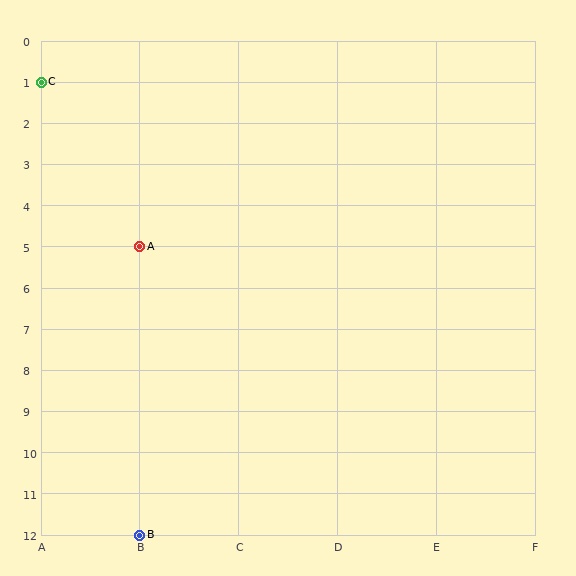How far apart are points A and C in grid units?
Points A and C are 1 column and 4 rows apart (about 4.1 grid units diagonally).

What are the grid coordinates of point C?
Point C is at grid coordinates (A, 1).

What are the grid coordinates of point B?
Point B is at grid coordinates (B, 12).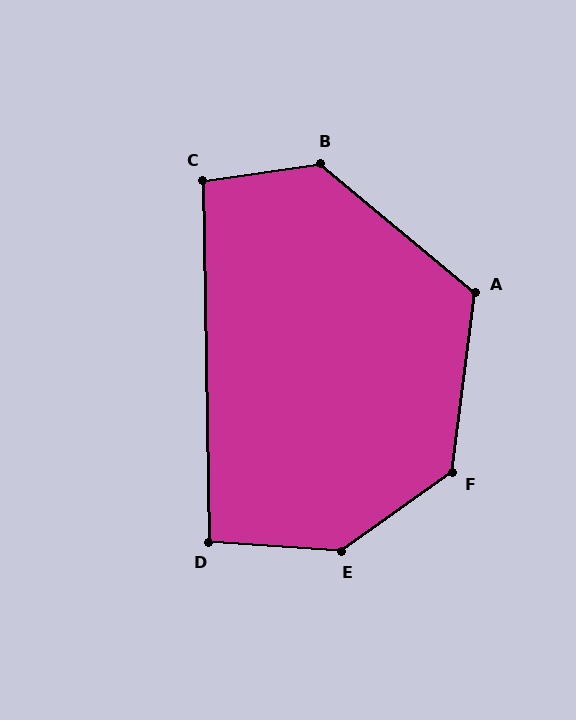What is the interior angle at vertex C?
Approximately 97 degrees (obtuse).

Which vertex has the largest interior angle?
E, at approximately 140 degrees.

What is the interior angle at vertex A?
Approximately 123 degrees (obtuse).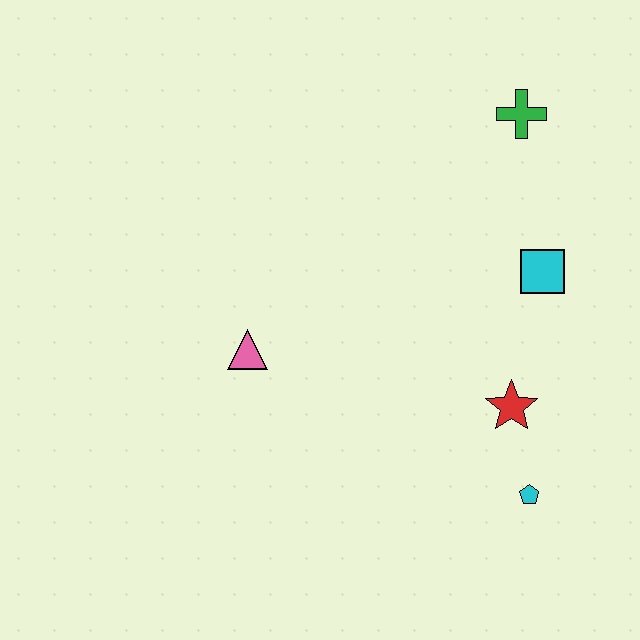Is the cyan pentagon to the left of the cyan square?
Yes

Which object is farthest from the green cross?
The cyan pentagon is farthest from the green cross.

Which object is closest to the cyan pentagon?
The red star is closest to the cyan pentagon.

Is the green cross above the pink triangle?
Yes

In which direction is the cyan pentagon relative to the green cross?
The cyan pentagon is below the green cross.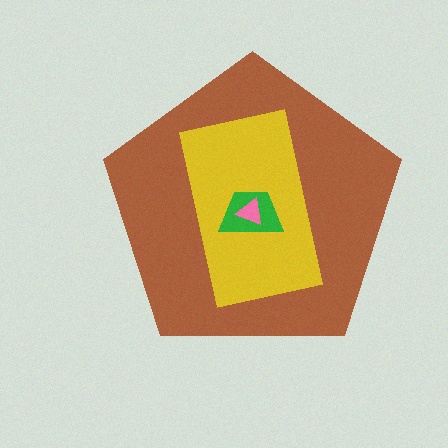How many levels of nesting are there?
4.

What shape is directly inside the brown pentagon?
The yellow rectangle.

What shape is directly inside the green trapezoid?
The pink triangle.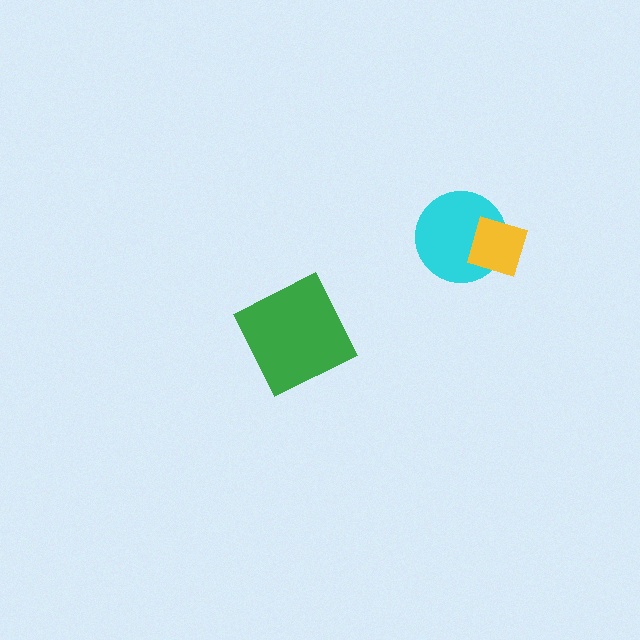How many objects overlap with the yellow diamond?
1 object overlaps with the yellow diamond.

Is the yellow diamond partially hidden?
No, no other shape covers it.